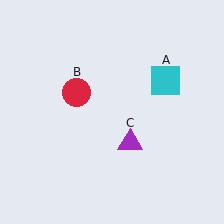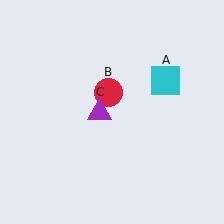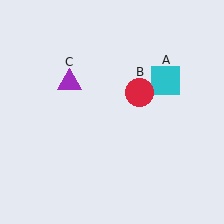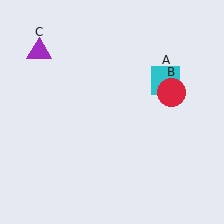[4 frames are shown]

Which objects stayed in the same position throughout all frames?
Cyan square (object A) remained stationary.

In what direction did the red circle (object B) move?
The red circle (object B) moved right.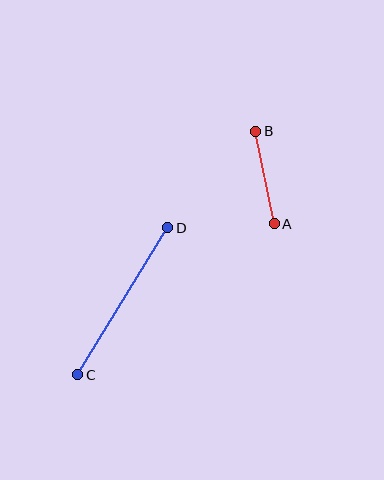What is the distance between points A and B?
The distance is approximately 94 pixels.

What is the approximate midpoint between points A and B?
The midpoint is at approximately (265, 177) pixels.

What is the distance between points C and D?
The distance is approximately 173 pixels.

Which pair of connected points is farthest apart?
Points C and D are farthest apart.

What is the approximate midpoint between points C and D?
The midpoint is at approximately (123, 301) pixels.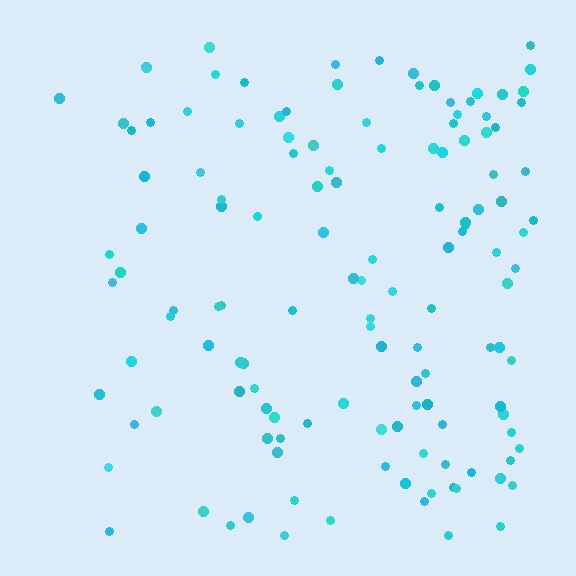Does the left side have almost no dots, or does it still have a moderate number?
Still a moderate number, just noticeably fewer than the right.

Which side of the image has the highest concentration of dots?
The right.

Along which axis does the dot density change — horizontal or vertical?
Horizontal.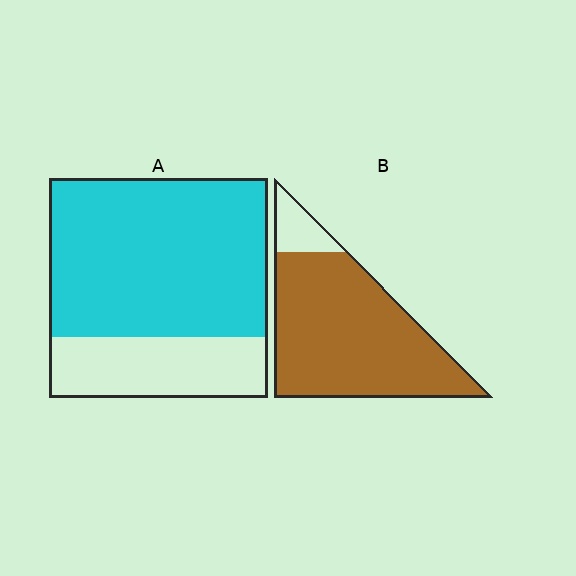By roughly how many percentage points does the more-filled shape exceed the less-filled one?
By roughly 15 percentage points (B over A).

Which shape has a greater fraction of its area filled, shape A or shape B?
Shape B.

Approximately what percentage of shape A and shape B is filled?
A is approximately 70% and B is approximately 90%.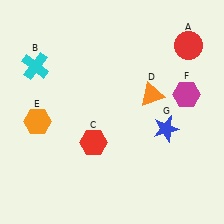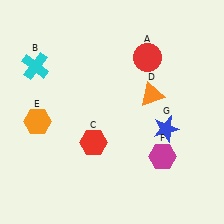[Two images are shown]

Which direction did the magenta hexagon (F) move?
The magenta hexagon (F) moved down.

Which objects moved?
The objects that moved are: the red circle (A), the magenta hexagon (F).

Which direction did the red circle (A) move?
The red circle (A) moved left.